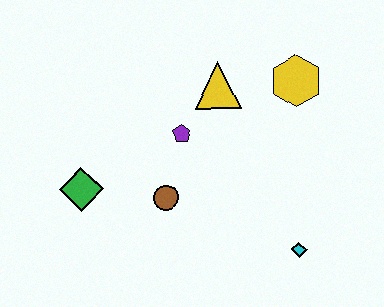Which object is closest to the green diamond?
The brown circle is closest to the green diamond.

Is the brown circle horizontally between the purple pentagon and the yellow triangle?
No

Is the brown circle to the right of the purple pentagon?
No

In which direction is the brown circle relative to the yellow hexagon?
The brown circle is to the left of the yellow hexagon.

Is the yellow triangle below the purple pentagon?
No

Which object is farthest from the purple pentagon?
The cyan diamond is farthest from the purple pentagon.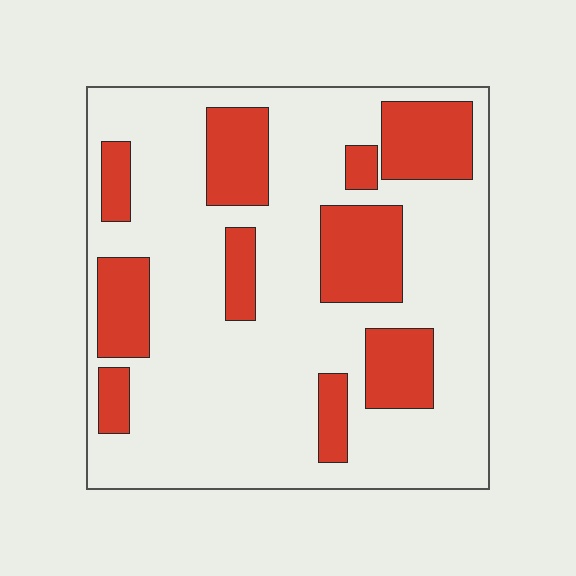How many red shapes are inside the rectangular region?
10.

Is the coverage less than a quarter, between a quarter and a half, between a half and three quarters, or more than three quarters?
Between a quarter and a half.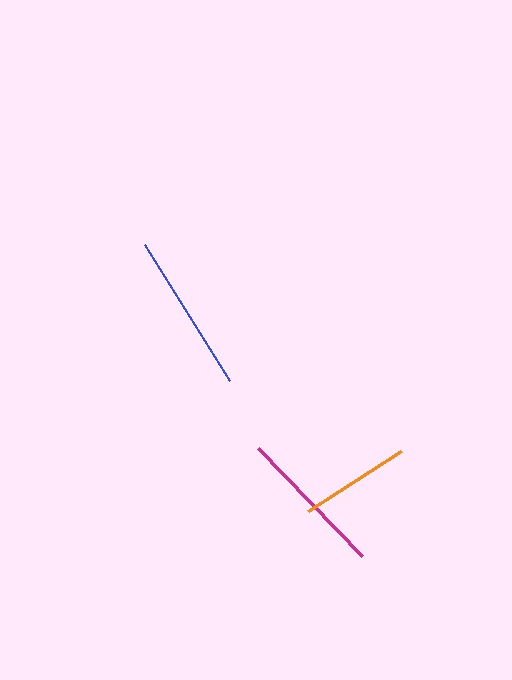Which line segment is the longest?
The blue line is the longest at approximately 160 pixels.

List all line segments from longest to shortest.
From longest to shortest: blue, magenta, orange.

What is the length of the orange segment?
The orange segment is approximately 110 pixels long.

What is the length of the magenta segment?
The magenta segment is approximately 150 pixels long.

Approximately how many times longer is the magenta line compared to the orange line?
The magenta line is approximately 1.4 times the length of the orange line.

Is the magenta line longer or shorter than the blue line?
The blue line is longer than the magenta line.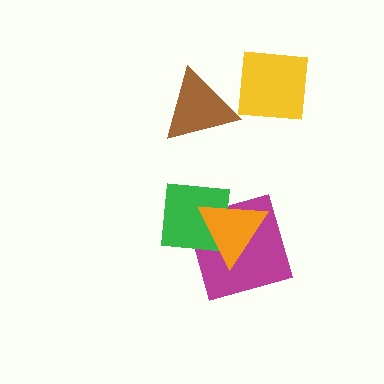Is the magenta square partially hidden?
Yes, it is partially covered by another shape.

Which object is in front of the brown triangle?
The yellow square is in front of the brown triangle.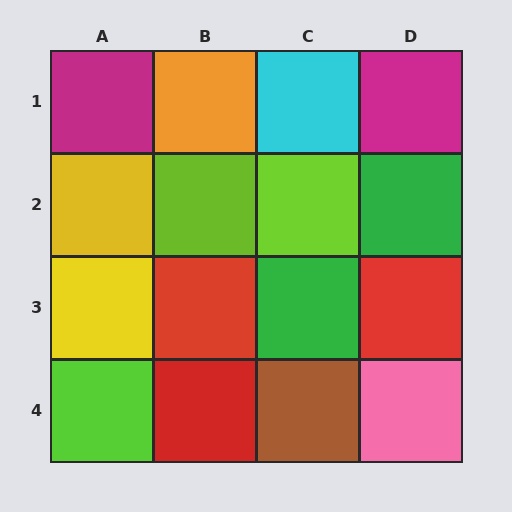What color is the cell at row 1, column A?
Magenta.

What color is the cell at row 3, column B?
Red.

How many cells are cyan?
1 cell is cyan.